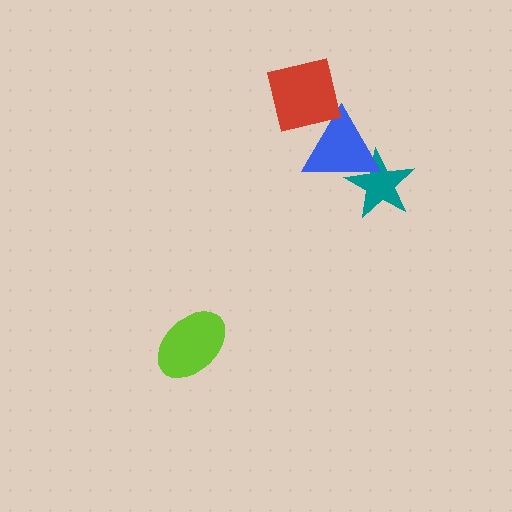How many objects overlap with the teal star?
1 object overlaps with the teal star.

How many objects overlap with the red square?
1 object overlaps with the red square.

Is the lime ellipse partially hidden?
No, no other shape covers it.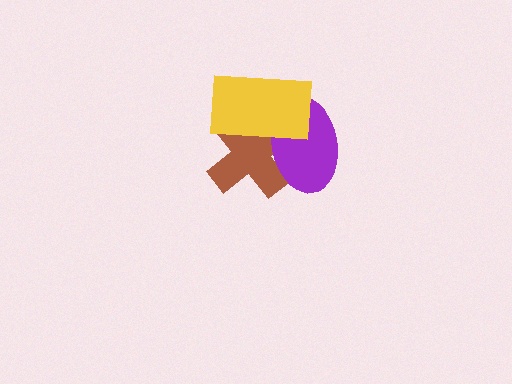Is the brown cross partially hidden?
Yes, it is partially covered by another shape.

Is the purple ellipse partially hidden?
Yes, it is partially covered by another shape.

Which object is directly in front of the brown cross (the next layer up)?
The purple ellipse is directly in front of the brown cross.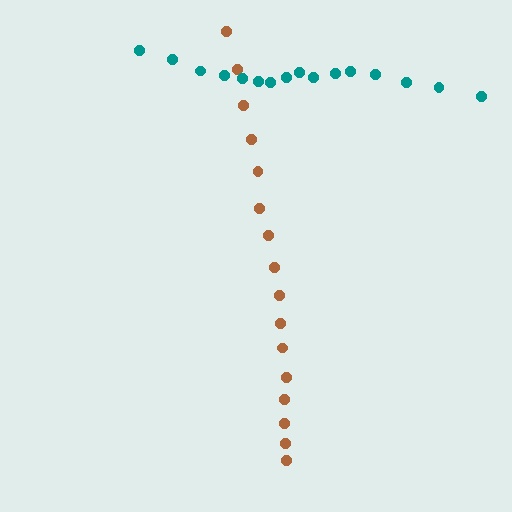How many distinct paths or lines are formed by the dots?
There are 2 distinct paths.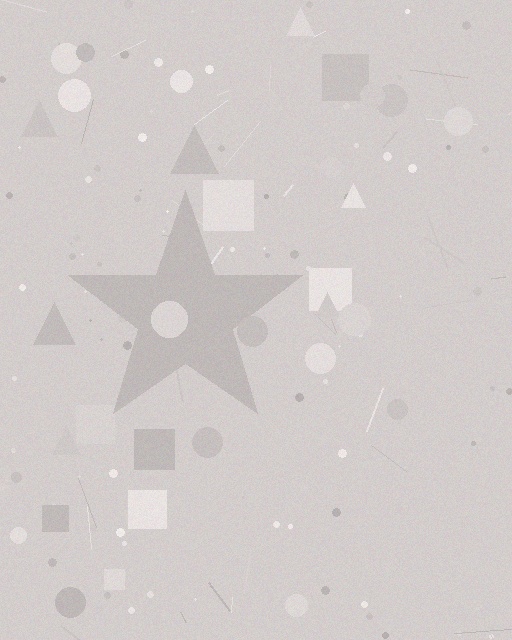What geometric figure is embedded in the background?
A star is embedded in the background.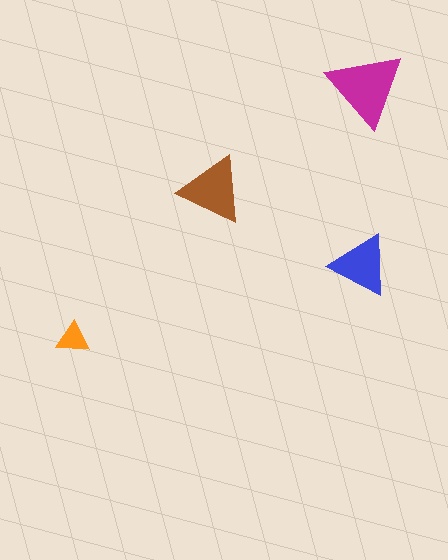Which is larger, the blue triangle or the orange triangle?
The blue one.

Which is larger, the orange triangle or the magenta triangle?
The magenta one.